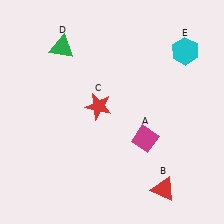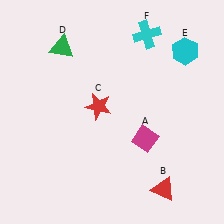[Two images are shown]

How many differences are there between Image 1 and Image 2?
There is 1 difference between the two images.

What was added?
A cyan cross (F) was added in Image 2.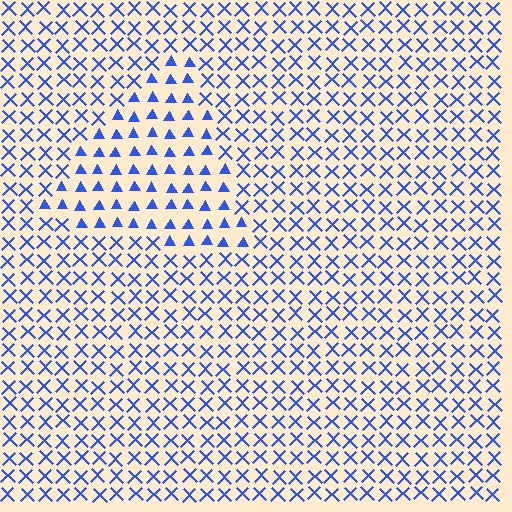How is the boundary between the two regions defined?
The boundary is defined by a change in element shape: triangles inside vs. X marks outside. All elements share the same color and spacing.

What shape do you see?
I see a triangle.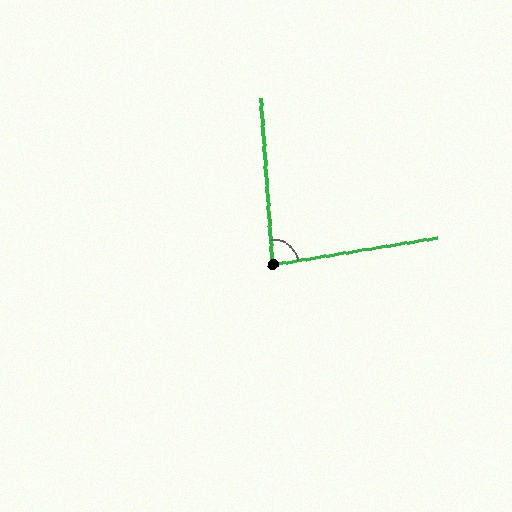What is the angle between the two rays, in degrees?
Approximately 85 degrees.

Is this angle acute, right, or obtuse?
It is acute.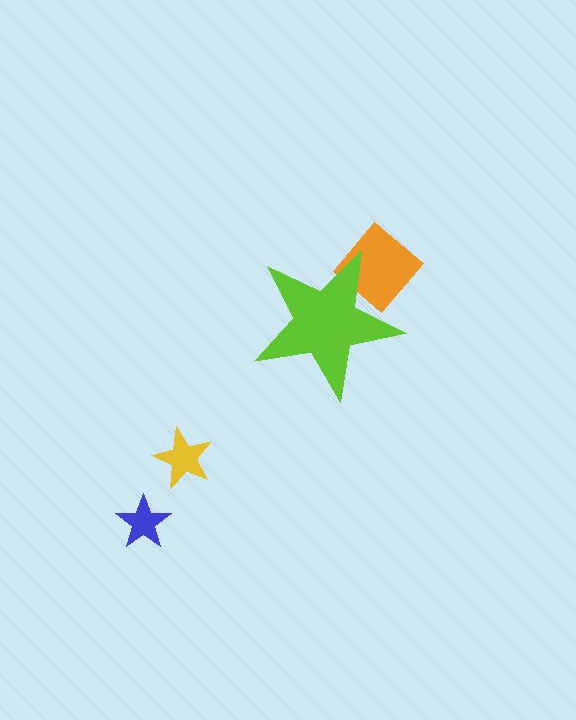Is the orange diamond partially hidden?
Yes, the orange diamond is partially hidden behind the lime star.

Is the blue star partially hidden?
No, the blue star is fully visible.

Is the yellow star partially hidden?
No, the yellow star is fully visible.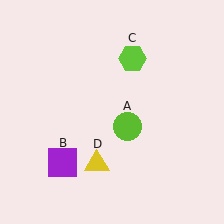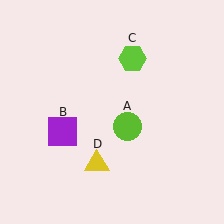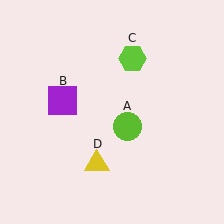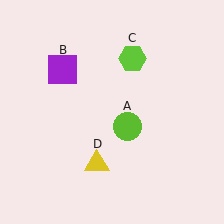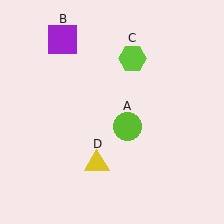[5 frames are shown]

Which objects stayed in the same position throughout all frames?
Lime circle (object A) and lime hexagon (object C) and yellow triangle (object D) remained stationary.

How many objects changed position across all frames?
1 object changed position: purple square (object B).